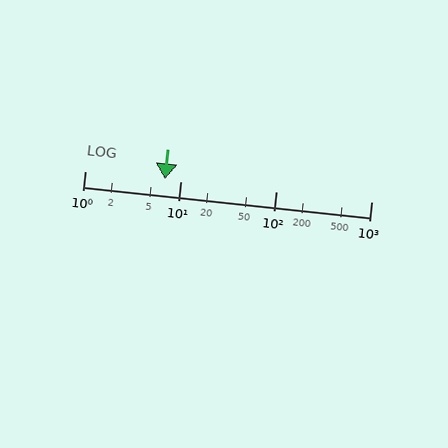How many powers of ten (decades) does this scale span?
The scale spans 3 decades, from 1 to 1000.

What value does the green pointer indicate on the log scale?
The pointer indicates approximately 6.9.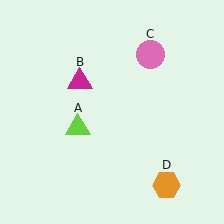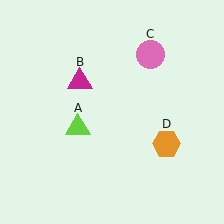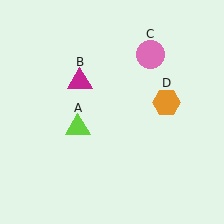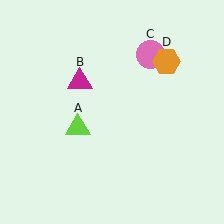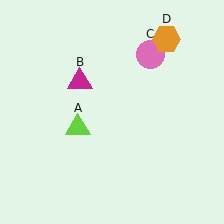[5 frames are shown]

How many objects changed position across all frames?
1 object changed position: orange hexagon (object D).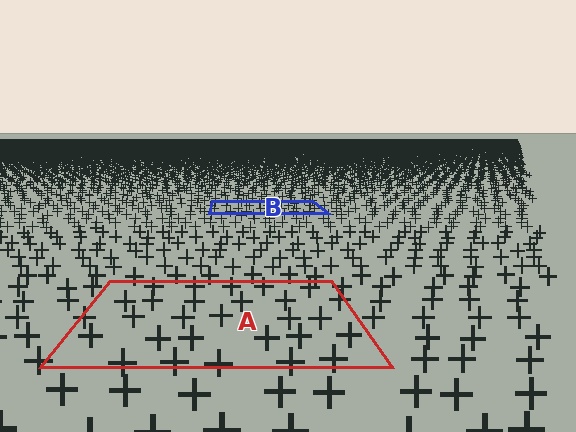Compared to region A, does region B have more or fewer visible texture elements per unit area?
Region B has more texture elements per unit area — they are packed more densely because it is farther away.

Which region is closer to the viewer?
Region A is closer. The texture elements there are larger and more spread out.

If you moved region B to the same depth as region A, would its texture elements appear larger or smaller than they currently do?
They would appear larger. At a closer depth, the same texture elements are projected at a bigger on-screen size.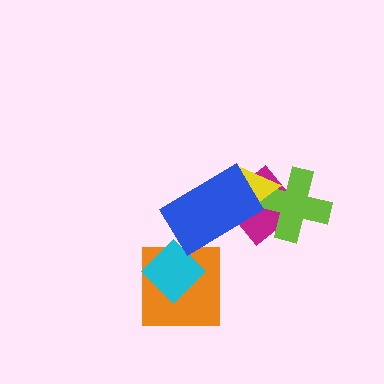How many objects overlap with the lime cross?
2 objects overlap with the lime cross.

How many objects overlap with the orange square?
1 object overlaps with the orange square.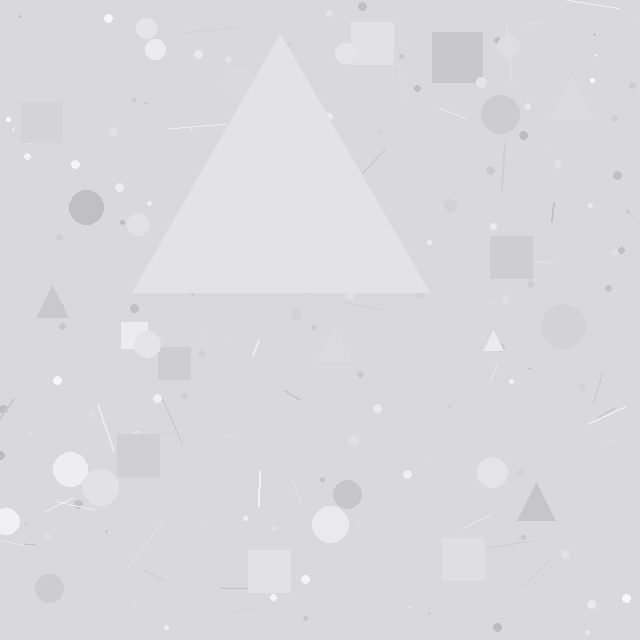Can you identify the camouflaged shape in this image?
The camouflaged shape is a triangle.